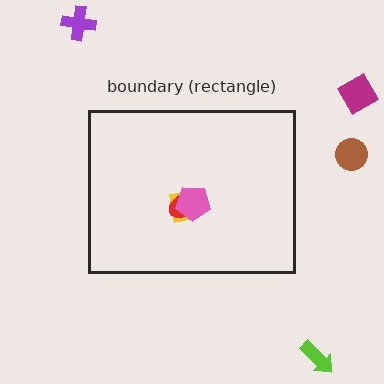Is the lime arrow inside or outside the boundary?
Outside.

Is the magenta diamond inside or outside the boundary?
Outside.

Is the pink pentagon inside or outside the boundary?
Inside.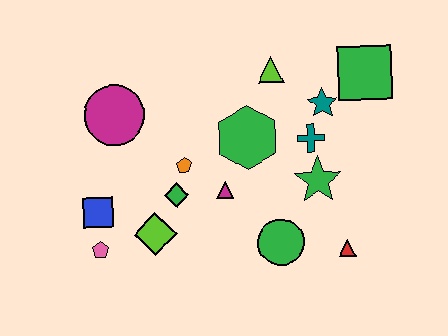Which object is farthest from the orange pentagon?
The green square is farthest from the orange pentagon.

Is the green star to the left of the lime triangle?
No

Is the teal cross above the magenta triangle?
Yes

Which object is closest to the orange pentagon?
The green diamond is closest to the orange pentagon.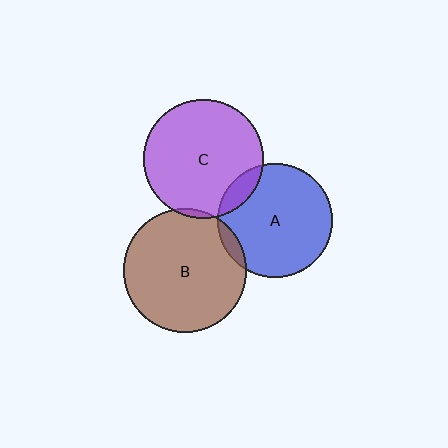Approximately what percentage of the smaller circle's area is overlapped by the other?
Approximately 5%.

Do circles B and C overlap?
Yes.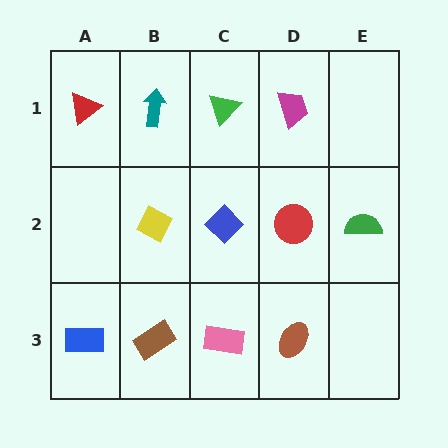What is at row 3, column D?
A brown ellipse.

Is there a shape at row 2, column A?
No, that cell is empty.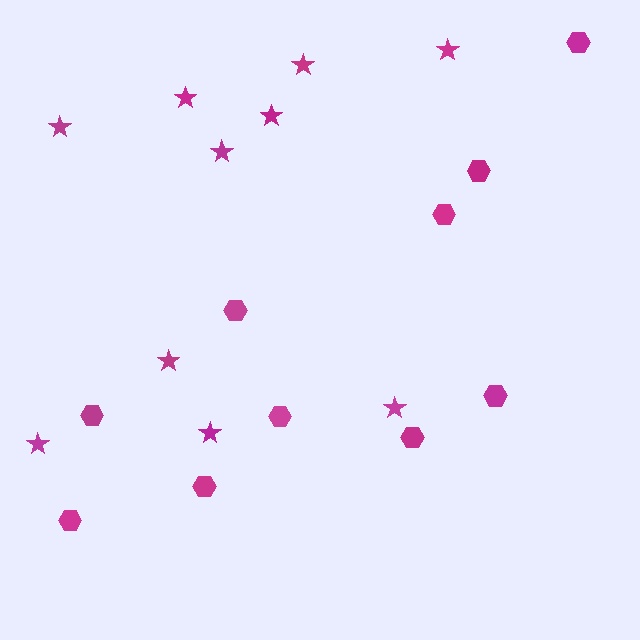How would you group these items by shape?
There are 2 groups: one group of hexagons (10) and one group of stars (10).